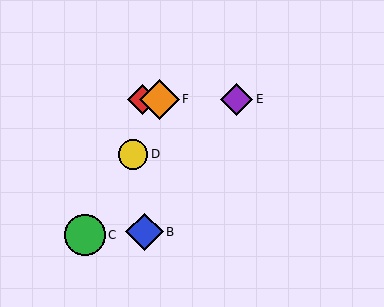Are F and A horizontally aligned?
Yes, both are at y≈99.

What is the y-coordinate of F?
Object F is at y≈99.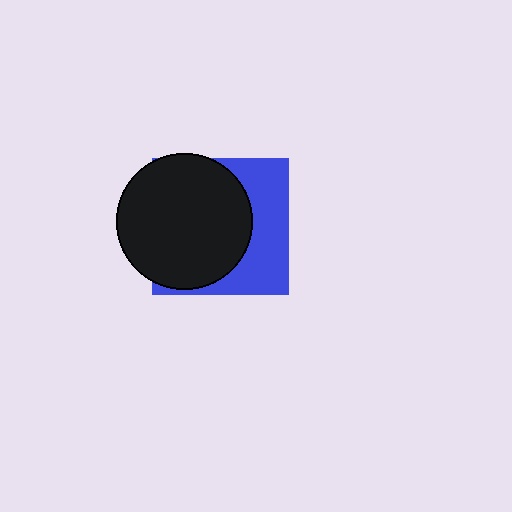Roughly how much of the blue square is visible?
A small part of it is visible (roughly 39%).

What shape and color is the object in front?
The object in front is a black circle.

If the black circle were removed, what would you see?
You would see the complete blue square.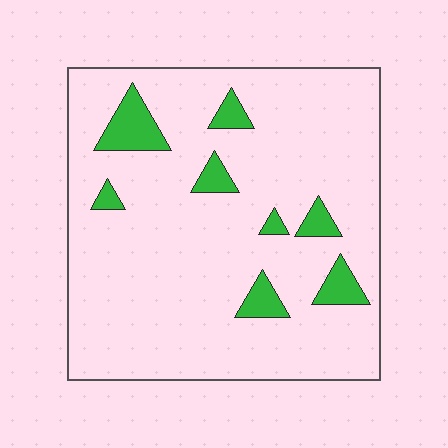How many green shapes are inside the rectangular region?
8.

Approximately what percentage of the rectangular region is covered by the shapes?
Approximately 10%.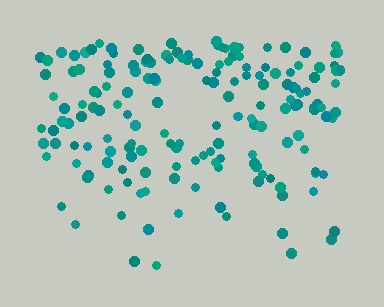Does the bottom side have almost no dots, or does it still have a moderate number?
Still a moderate number, just noticeably fewer than the top.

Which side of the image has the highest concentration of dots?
The top.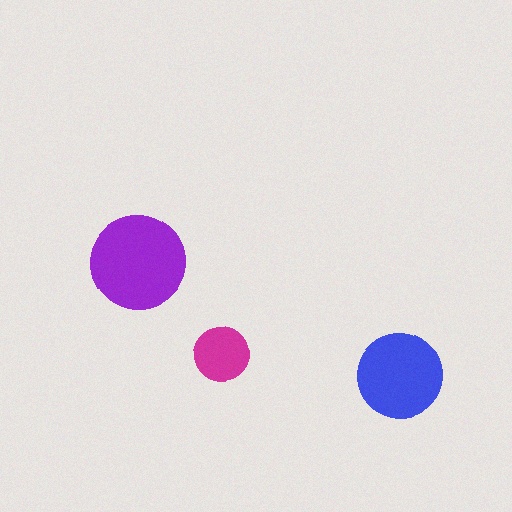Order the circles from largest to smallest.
the purple one, the blue one, the magenta one.